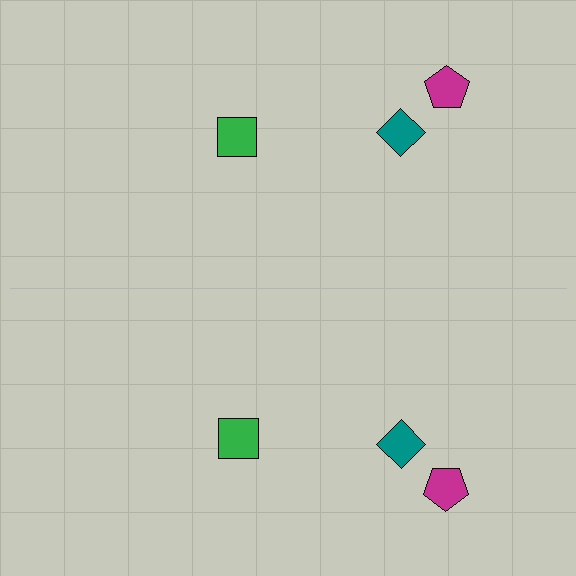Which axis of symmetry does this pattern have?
The pattern has a horizontal axis of symmetry running through the center of the image.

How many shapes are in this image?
There are 6 shapes in this image.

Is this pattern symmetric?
Yes, this pattern has bilateral (reflection) symmetry.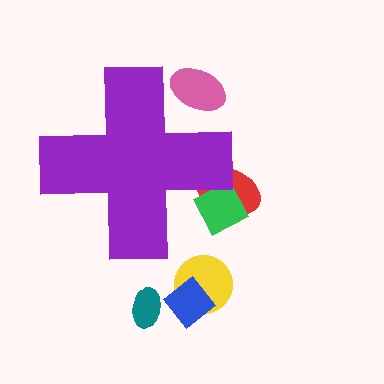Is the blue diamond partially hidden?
No, the blue diamond is fully visible.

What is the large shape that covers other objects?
A purple cross.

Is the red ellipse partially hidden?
Yes, the red ellipse is partially hidden behind the purple cross.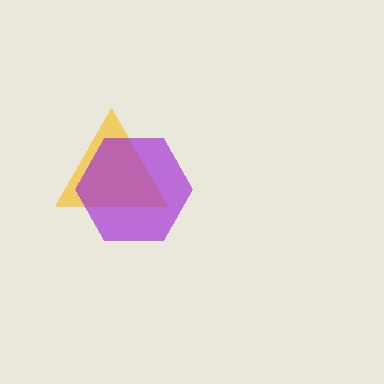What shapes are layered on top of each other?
The layered shapes are: a yellow triangle, a purple hexagon.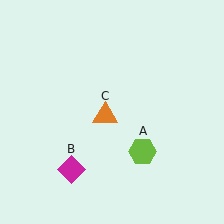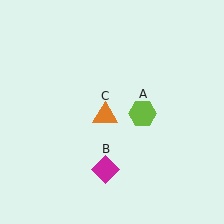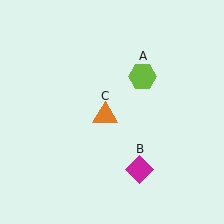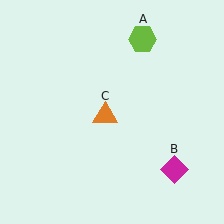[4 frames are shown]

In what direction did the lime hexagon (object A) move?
The lime hexagon (object A) moved up.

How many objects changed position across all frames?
2 objects changed position: lime hexagon (object A), magenta diamond (object B).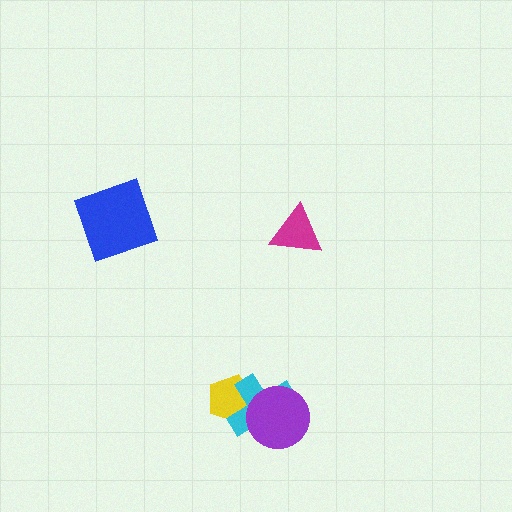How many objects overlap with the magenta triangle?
0 objects overlap with the magenta triangle.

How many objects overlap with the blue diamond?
0 objects overlap with the blue diamond.